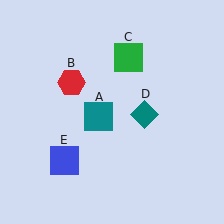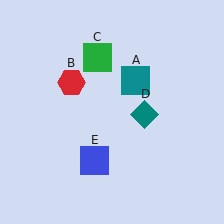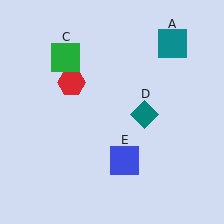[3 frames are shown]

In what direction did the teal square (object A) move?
The teal square (object A) moved up and to the right.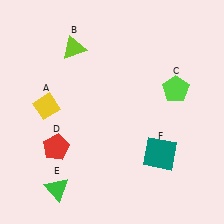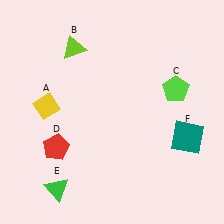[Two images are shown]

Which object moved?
The teal square (F) moved right.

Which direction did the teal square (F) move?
The teal square (F) moved right.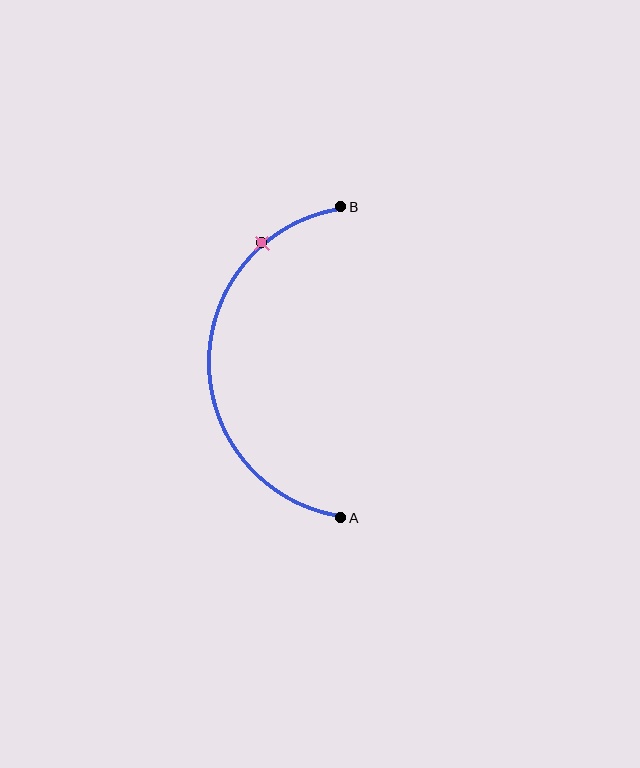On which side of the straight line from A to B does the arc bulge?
The arc bulges to the left of the straight line connecting A and B.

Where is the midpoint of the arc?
The arc midpoint is the point on the curve farthest from the straight line joining A and B. It sits to the left of that line.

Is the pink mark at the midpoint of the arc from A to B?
No. The pink mark lies on the arc but is closer to endpoint B. The arc midpoint would be at the point on the curve equidistant along the arc from both A and B.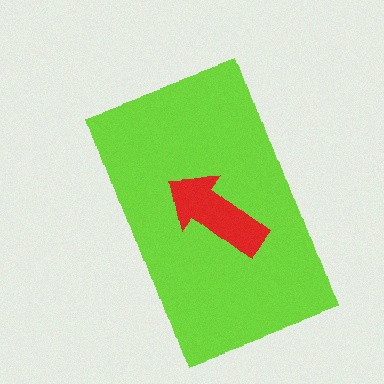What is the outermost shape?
The lime rectangle.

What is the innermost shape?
The red arrow.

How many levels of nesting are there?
2.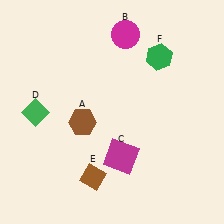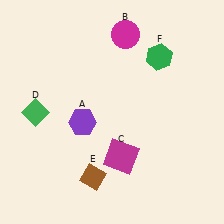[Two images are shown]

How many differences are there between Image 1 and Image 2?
There is 1 difference between the two images.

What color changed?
The hexagon (A) changed from brown in Image 1 to purple in Image 2.